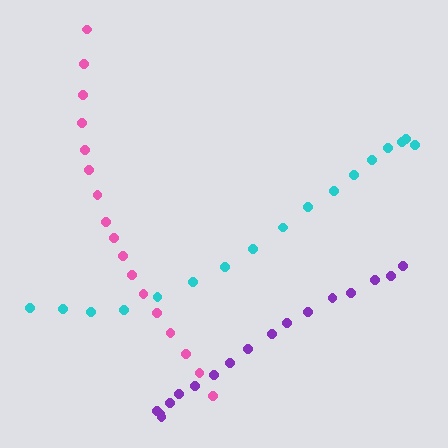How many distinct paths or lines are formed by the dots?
There are 3 distinct paths.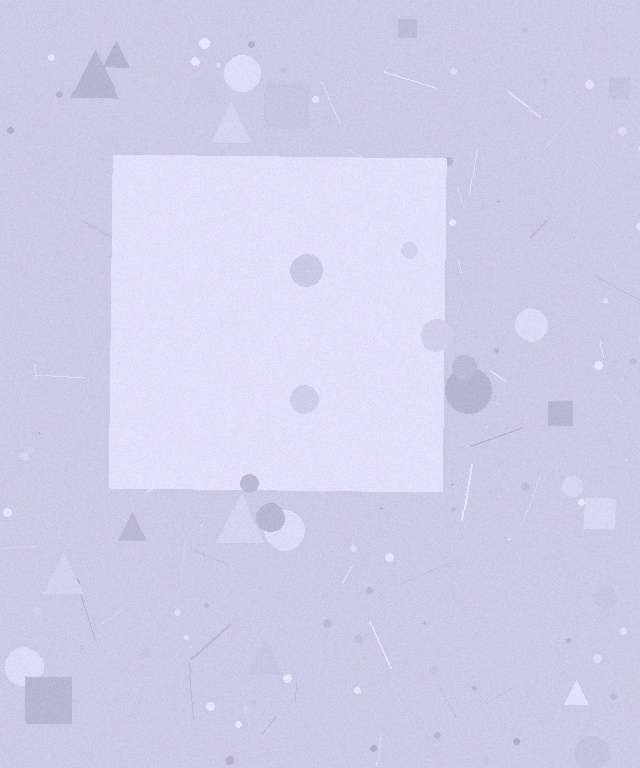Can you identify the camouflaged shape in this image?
The camouflaged shape is a square.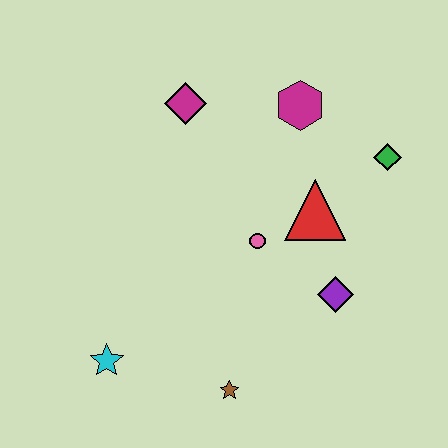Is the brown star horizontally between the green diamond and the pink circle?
No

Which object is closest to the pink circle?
The red triangle is closest to the pink circle.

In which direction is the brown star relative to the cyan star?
The brown star is to the right of the cyan star.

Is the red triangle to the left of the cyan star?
No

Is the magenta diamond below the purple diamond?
No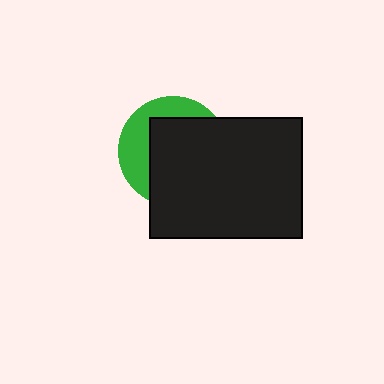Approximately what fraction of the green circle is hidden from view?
Roughly 65% of the green circle is hidden behind the black rectangle.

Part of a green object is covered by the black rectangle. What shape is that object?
It is a circle.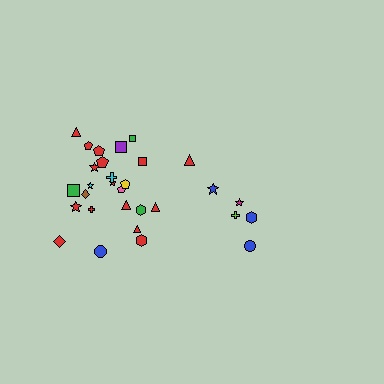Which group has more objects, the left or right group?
The left group.